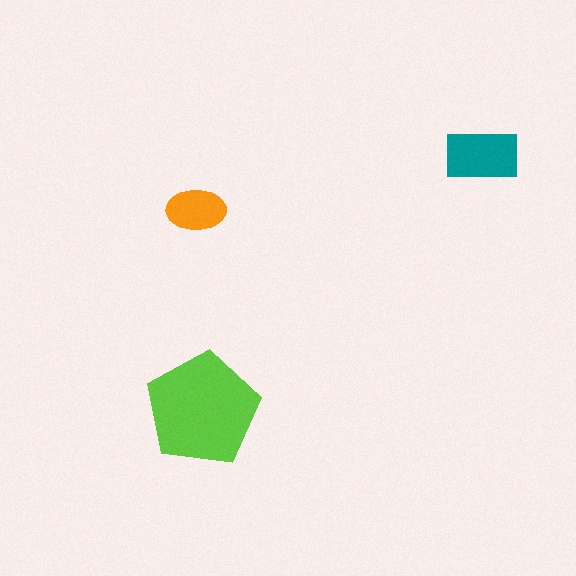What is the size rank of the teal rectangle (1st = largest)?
2nd.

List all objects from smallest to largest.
The orange ellipse, the teal rectangle, the lime pentagon.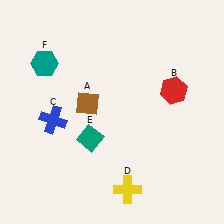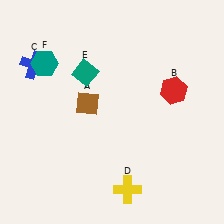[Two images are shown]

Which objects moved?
The objects that moved are: the blue cross (C), the teal diamond (E).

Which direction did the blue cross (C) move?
The blue cross (C) moved up.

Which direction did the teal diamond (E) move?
The teal diamond (E) moved up.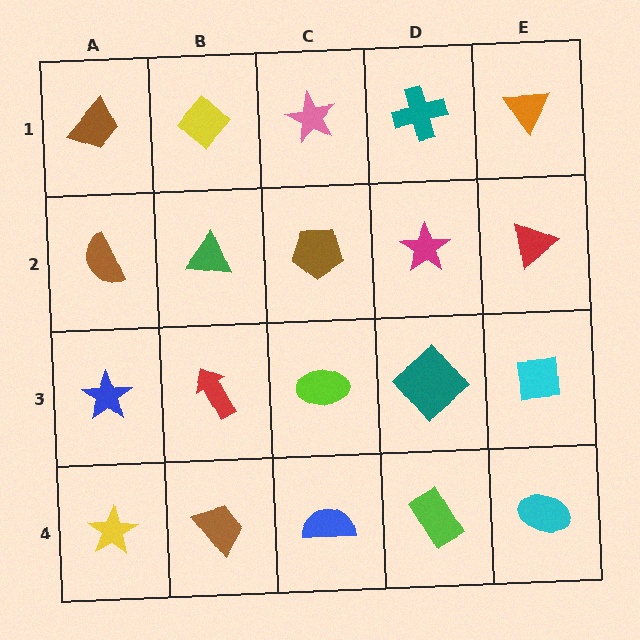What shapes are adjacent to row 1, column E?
A red triangle (row 2, column E), a teal cross (row 1, column D).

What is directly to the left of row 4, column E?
A lime rectangle.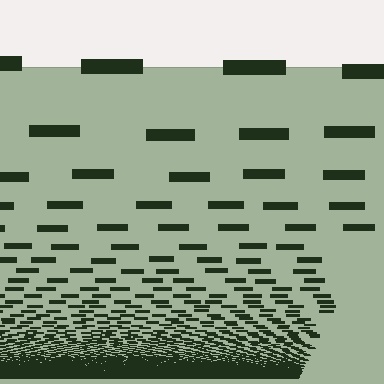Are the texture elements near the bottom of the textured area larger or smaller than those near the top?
Smaller. The gradient is inverted — elements near the bottom are smaller and denser.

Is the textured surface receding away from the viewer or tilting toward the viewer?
The surface appears to tilt toward the viewer. Texture elements get larger and sparser toward the top.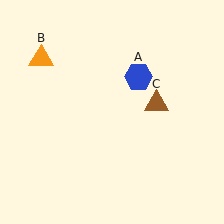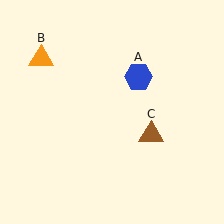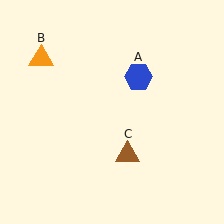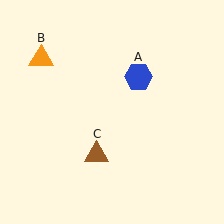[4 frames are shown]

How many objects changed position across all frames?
1 object changed position: brown triangle (object C).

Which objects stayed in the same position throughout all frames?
Blue hexagon (object A) and orange triangle (object B) remained stationary.